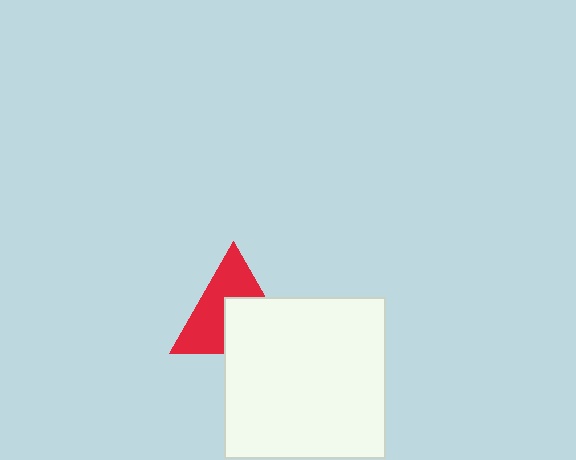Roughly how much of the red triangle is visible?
About half of it is visible (roughly 55%).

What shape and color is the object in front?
The object in front is a white rectangle.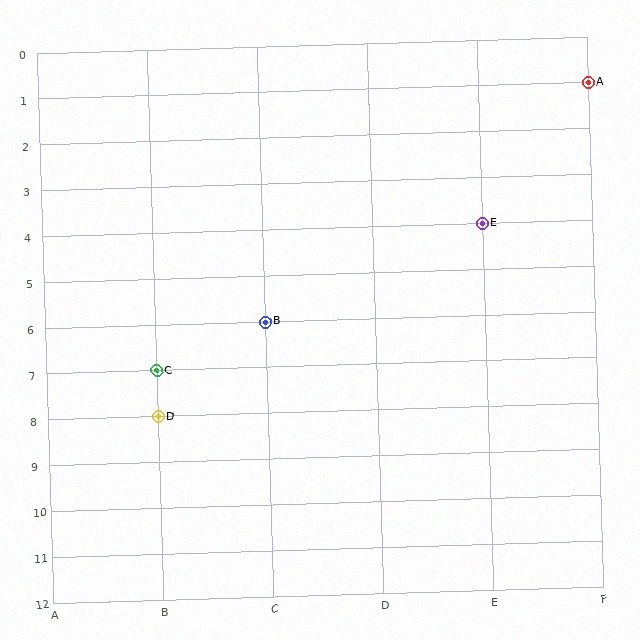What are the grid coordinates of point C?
Point C is at grid coordinates (B, 7).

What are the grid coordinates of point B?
Point B is at grid coordinates (C, 6).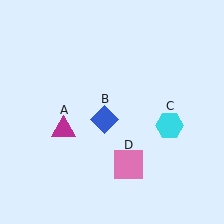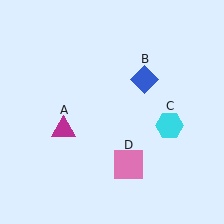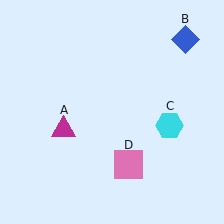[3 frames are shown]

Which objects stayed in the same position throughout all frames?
Magenta triangle (object A) and cyan hexagon (object C) and pink square (object D) remained stationary.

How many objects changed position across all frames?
1 object changed position: blue diamond (object B).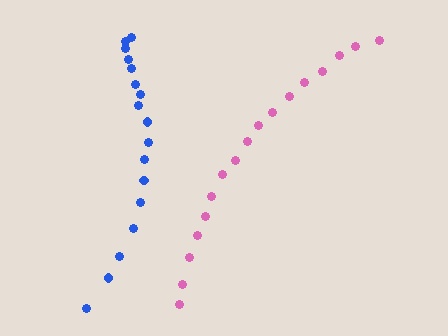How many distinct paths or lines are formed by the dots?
There are 2 distinct paths.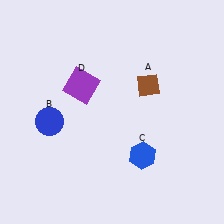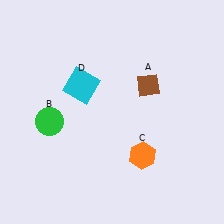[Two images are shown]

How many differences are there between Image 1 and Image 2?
There are 3 differences between the two images.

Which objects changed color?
B changed from blue to green. C changed from blue to orange. D changed from purple to cyan.